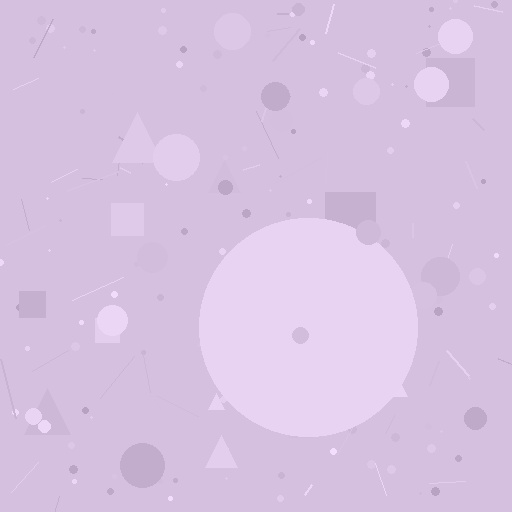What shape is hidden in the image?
A circle is hidden in the image.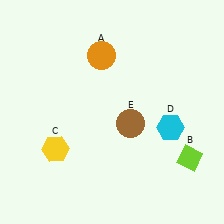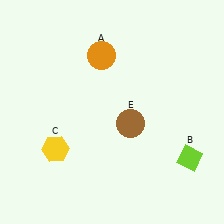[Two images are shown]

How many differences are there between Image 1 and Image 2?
There is 1 difference between the two images.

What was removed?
The cyan hexagon (D) was removed in Image 2.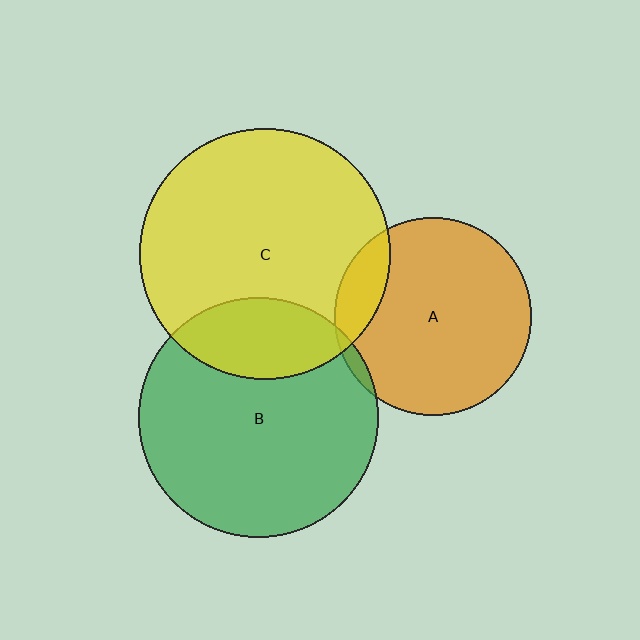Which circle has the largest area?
Circle C (yellow).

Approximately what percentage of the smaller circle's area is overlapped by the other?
Approximately 15%.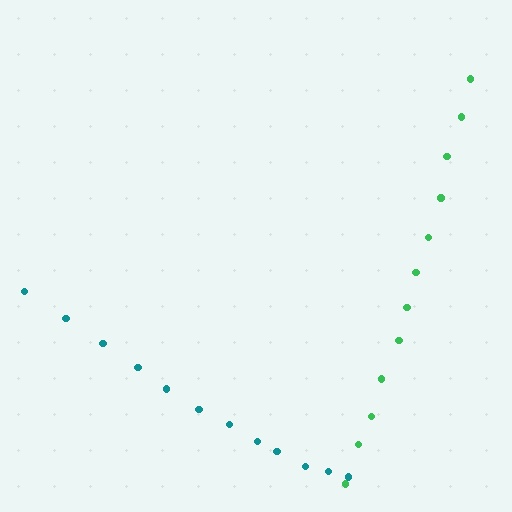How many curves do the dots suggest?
There are 2 distinct paths.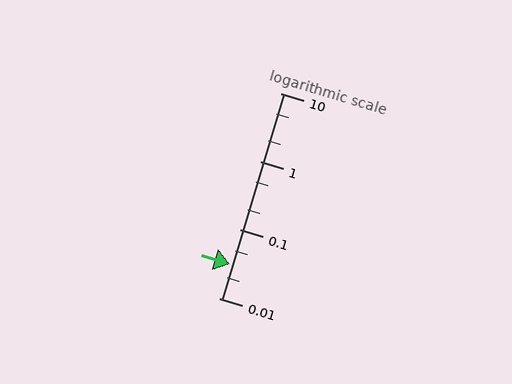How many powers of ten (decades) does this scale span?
The scale spans 3 decades, from 0.01 to 10.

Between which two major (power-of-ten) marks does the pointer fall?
The pointer is between 0.01 and 0.1.